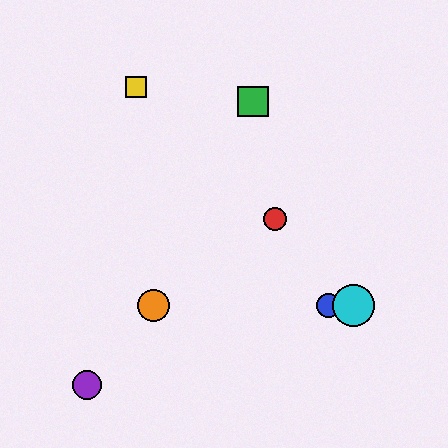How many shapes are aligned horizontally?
3 shapes (the blue circle, the orange circle, the cyan circle) are aligned horizontally.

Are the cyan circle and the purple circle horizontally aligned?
No, the cyan circle is at y≈306 and the purple circle is at y≈385.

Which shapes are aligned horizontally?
The blue circle, the orange circle, the cyan circle are aligned horizontally.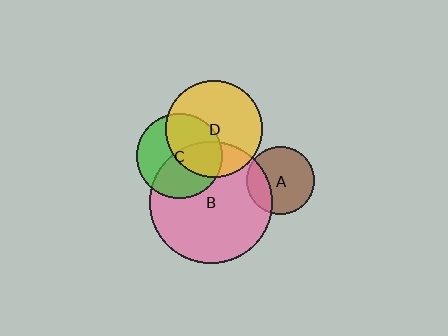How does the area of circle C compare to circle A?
Approximately 1.6 times.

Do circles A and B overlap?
Yes.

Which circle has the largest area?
Circle B (pink).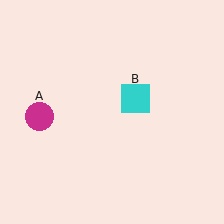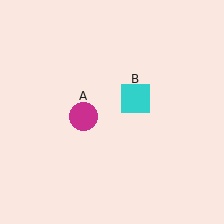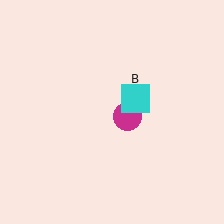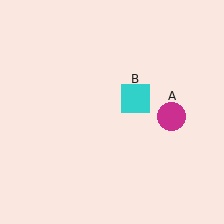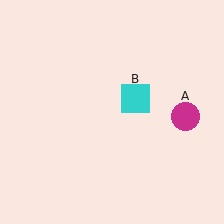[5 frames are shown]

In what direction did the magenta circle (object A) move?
The magenta circle (object A) moved right.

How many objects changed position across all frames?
1 object changed position: magenta circle (object A).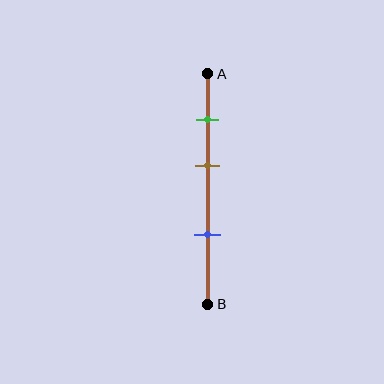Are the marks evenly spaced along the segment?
Yes, the marks are approximately evenly spaced.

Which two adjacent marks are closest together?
The green and brown marks are the closest adjacent pair.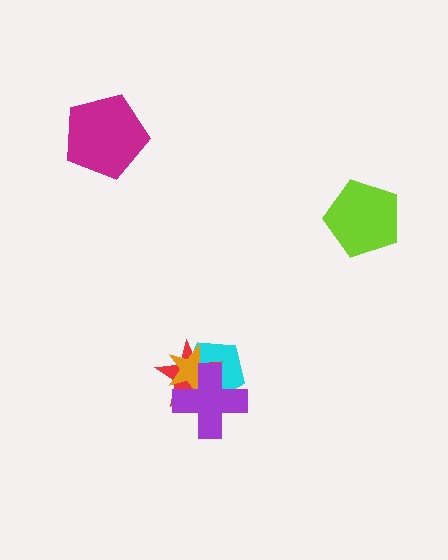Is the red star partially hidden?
Yes, it is partially covered by another shape.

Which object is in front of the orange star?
The purple cross is in front of the orange star.